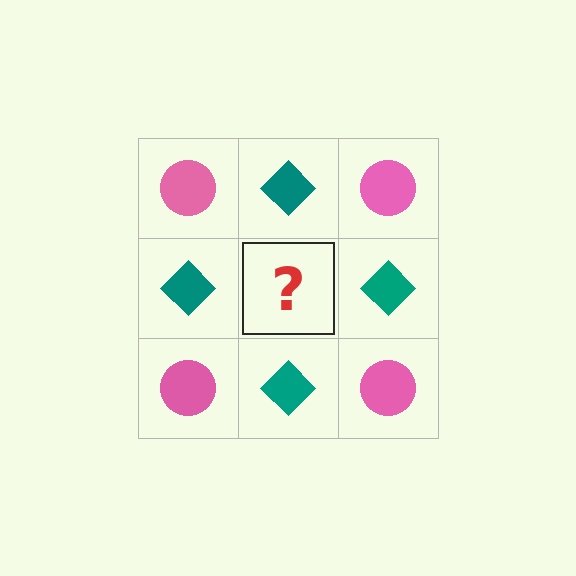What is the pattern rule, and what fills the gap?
The rule is that it alternates pink circle and teal diamond in a checkerboard pattern. The gap should be filled with a pink circle.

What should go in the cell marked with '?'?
The missing cell should contain a pink circle.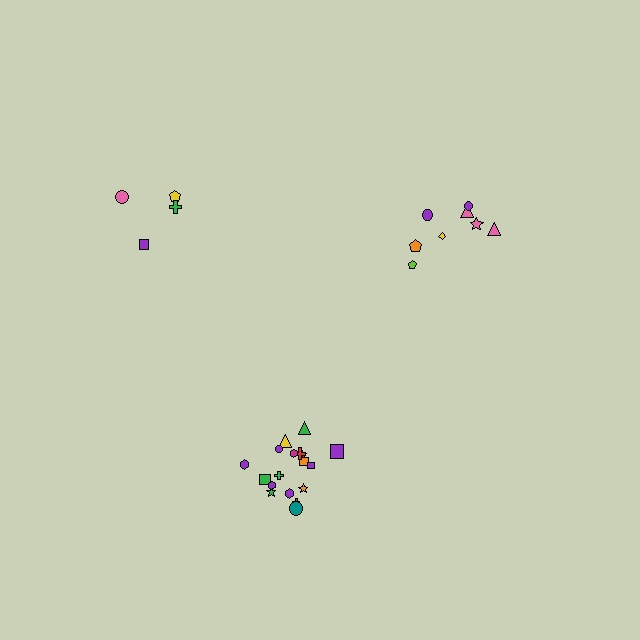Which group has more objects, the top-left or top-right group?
The top-right group.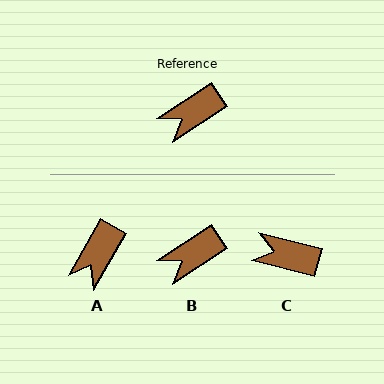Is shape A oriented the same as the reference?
No, it is off by about 27 degrees.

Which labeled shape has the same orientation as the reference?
B.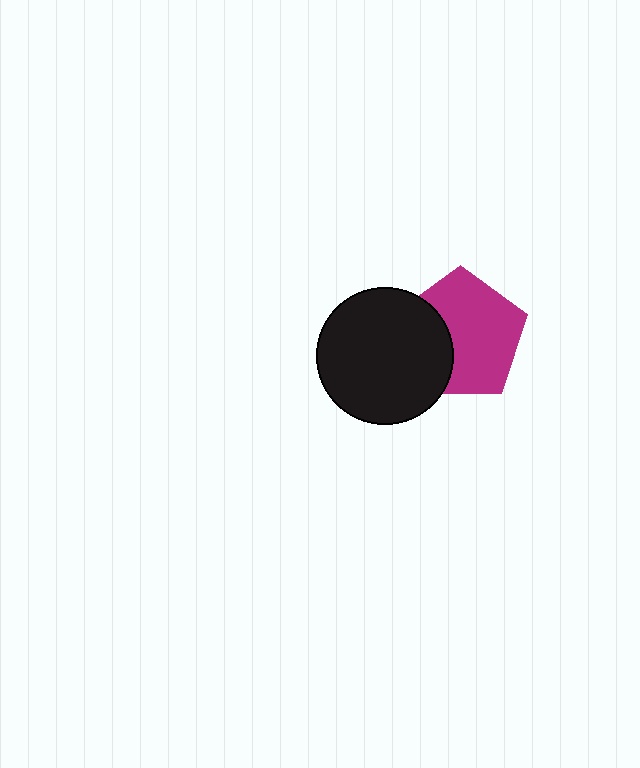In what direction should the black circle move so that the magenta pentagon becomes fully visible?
The black circle should move left. That is the shortest direction to clear the overlap and leave the magenta pentagon fully visible.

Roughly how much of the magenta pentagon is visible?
Most of it is visible (roughly 67%).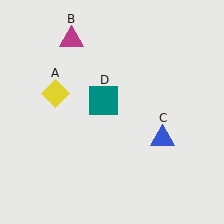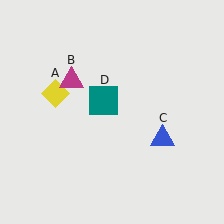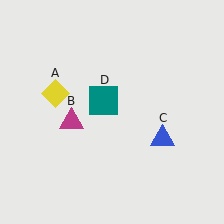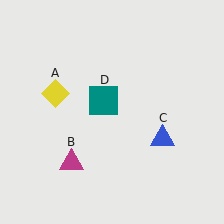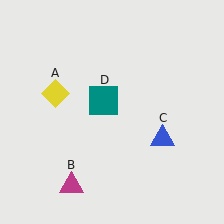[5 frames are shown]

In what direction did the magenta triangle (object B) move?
The magenta triangle (object B) moved down.